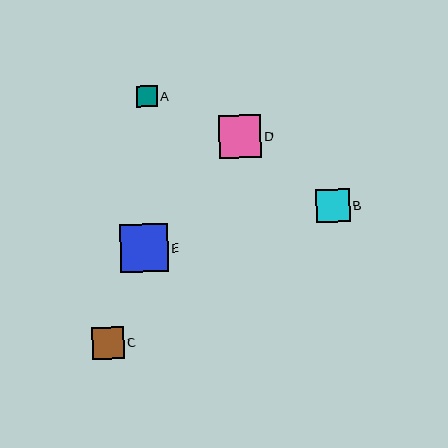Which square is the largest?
Square E is the largest with a size of approximately 48 pixels.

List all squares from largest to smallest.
From largest to smallest: E, D, B, C, A.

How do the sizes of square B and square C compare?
Square B and square C are approximately the same size.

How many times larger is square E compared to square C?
Square E is approximately 1.5 times the size of square C.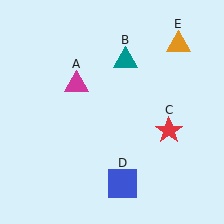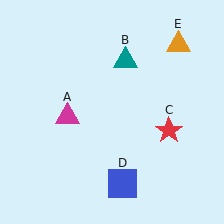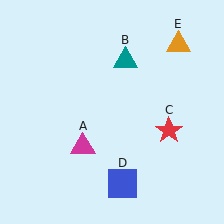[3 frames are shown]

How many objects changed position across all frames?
1 object changed position: magenta triangle (object A).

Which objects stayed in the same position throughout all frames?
Teal triangle (object B) and red star (object C) and blue square (object D) and orange triangle (object E) remained stationary.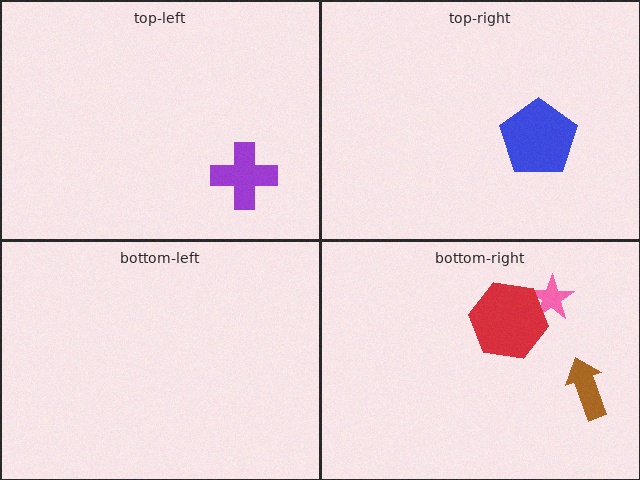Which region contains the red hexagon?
The bottom-right region.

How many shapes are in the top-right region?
1.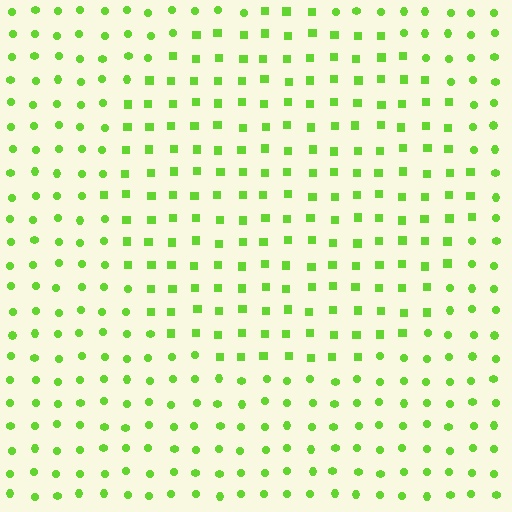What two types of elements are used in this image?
The image uses squares inside the circle region and circles outside it.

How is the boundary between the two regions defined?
The boundary is defined by a change in element shape: squares inside vs. circles outside. All elements share the same color and spacing.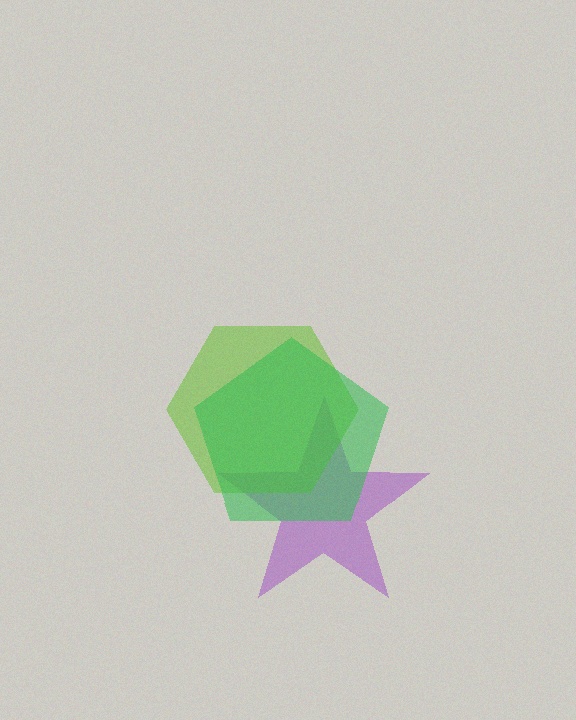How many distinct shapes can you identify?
There are 3 distinct shapes: a purple star, a lime hexagon, a green pentagon.